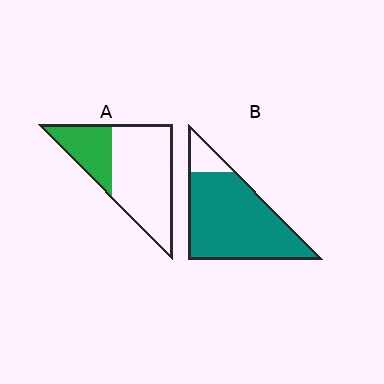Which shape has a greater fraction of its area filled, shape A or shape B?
Shape B.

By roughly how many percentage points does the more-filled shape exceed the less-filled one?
By roughly 55 percentage points (B over A).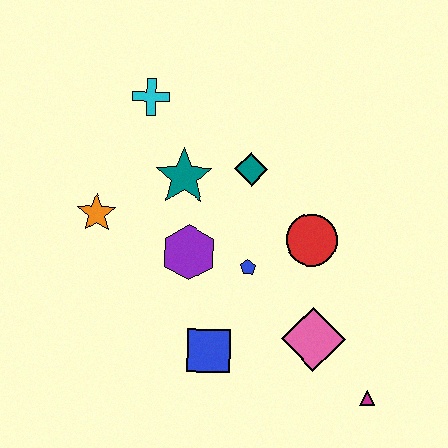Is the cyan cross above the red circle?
Yes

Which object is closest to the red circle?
The blue pentagon is closest to the red circle.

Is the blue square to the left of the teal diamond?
Yes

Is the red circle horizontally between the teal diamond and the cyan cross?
No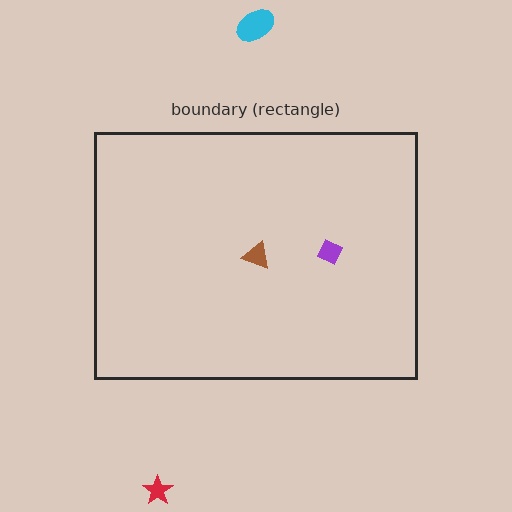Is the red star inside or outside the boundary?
Outside.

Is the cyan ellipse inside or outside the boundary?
Outside.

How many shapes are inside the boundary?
2 inside, 2 outside.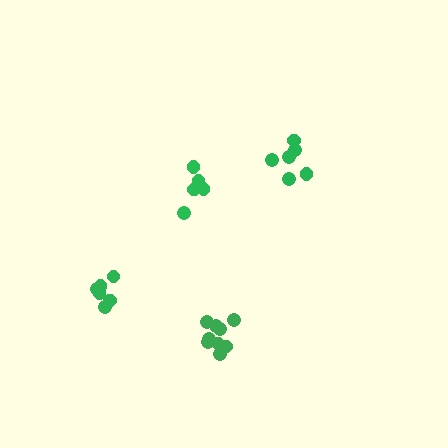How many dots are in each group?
Group 1: 5 dots, Group 2: 6 dots, Group 3: 9 dots, Group 4: 6 dots (26 total).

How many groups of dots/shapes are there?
There are 4 groups.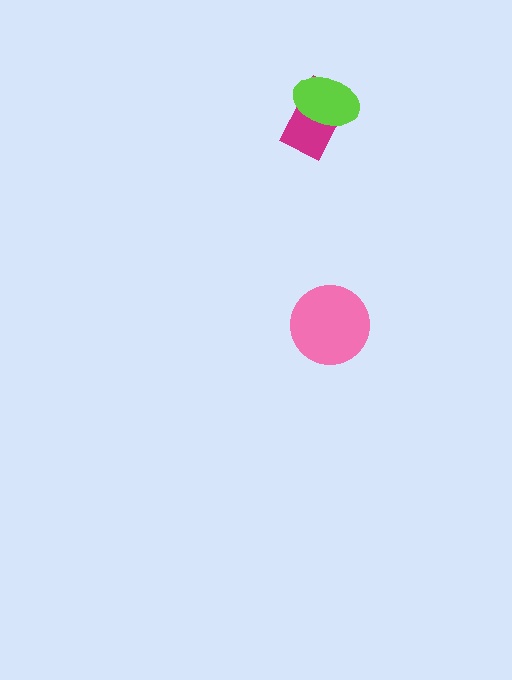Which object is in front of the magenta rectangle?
The lime ellipse is in front of the magenta rectangle.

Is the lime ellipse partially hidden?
No, no other shape covers it.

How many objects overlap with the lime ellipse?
1 object overlaps with the lime ellipse.